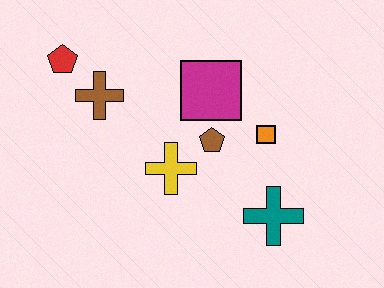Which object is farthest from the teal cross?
The red pentagon is farthest from the teal cross.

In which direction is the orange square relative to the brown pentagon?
The orange square is to the right of the brown pentagon.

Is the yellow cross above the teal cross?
Yes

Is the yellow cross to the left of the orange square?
Yes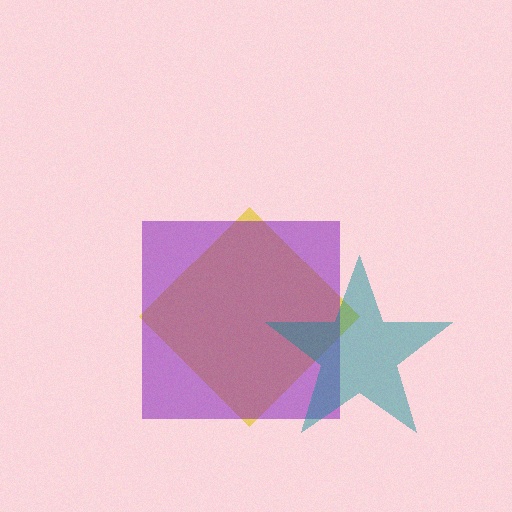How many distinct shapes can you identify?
There are 3 distinct shapes: a yellow diamond, a purple square, a teal star.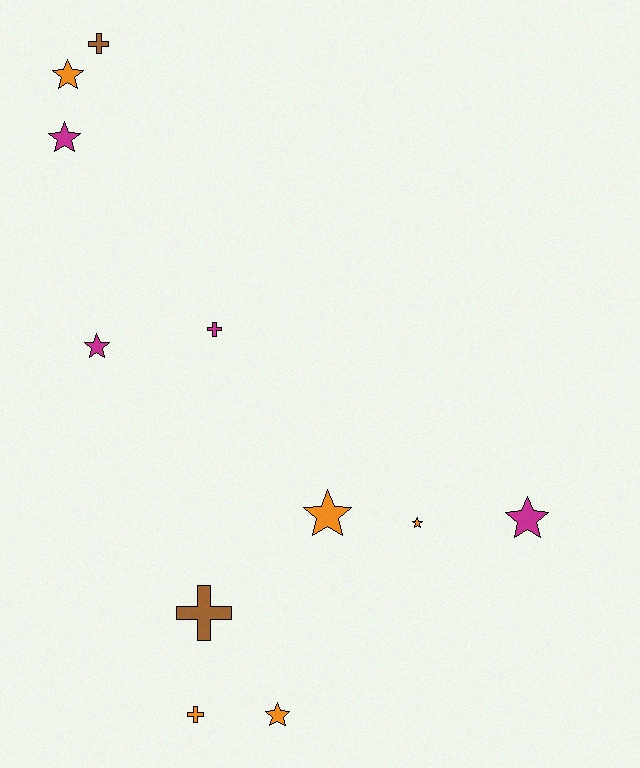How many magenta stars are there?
There are 3 magenta stars.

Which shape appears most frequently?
Star, with 7 objects.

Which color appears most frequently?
Orange, with 5 objects.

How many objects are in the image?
There are 11 objects.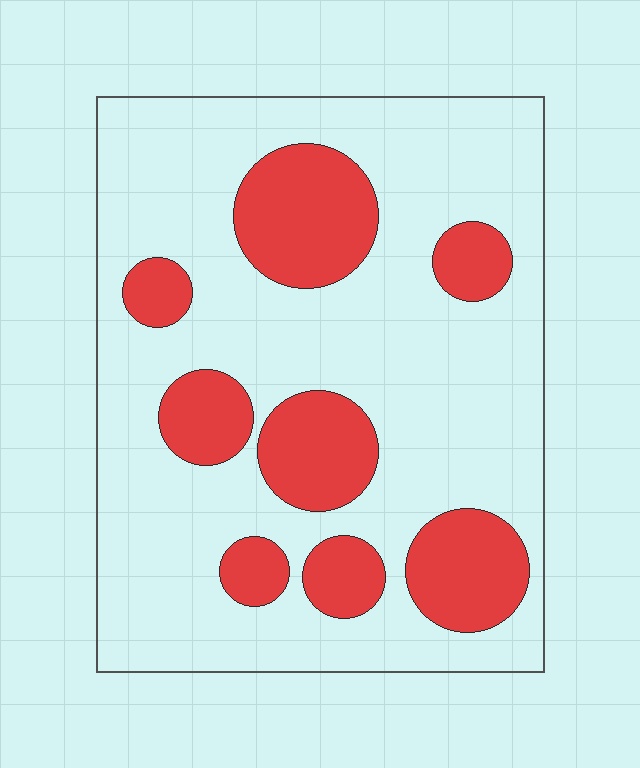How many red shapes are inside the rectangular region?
8.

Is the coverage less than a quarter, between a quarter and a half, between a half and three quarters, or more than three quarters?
Between a quarter and a half.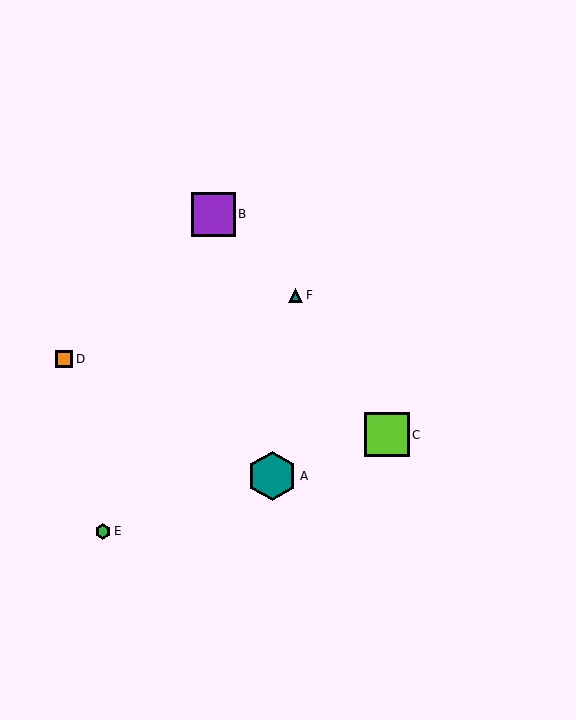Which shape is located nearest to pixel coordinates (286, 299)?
The teal triangle (labeled F) at (296, 295) is nearest to that location.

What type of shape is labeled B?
Shape B is a purple square.